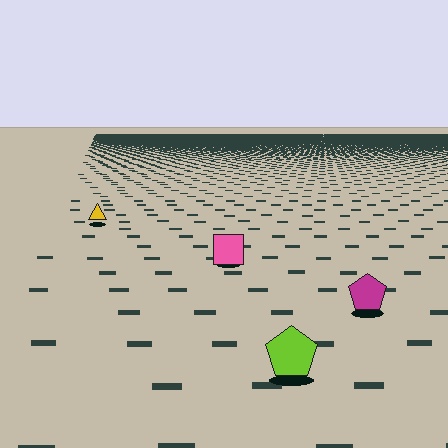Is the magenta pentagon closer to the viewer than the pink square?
Yes. The magenta pentagon is closer — you can tell from the texture gradient: the ground texture is coarser near it.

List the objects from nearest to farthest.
From nearest to farthest: the lime pentagon, the magenta pentagon, the pink square, the yellow triangle.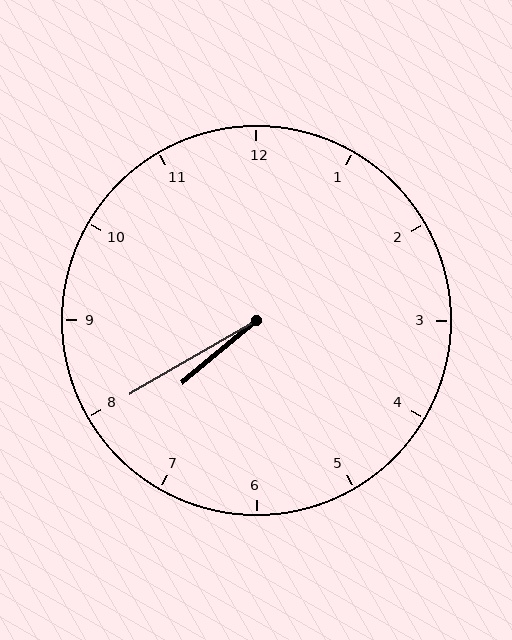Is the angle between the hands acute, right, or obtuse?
It is acute.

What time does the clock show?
7:40.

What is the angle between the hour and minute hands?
Approximately 10 degrees.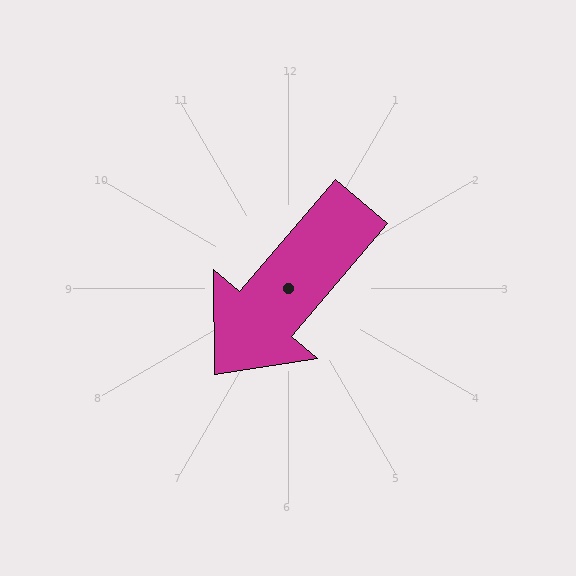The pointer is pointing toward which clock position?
Roughly 7 o'clock.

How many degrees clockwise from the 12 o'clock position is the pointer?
Approximately 220 degrees.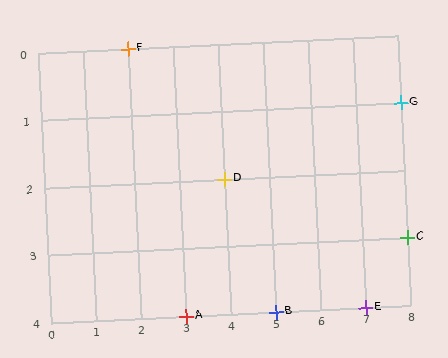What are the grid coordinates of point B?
Point B is at grid coordinates (5, 4).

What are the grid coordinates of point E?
Point E is at grid coordinates (7, 4).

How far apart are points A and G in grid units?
Points A and G are 5 columns and 3 rows apart (about 5.8 grid units diagonally).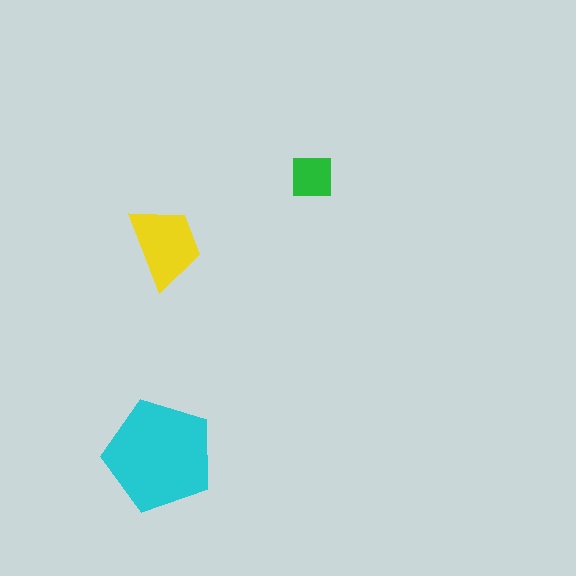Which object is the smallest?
The green square.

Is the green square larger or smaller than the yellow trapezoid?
Smaller.